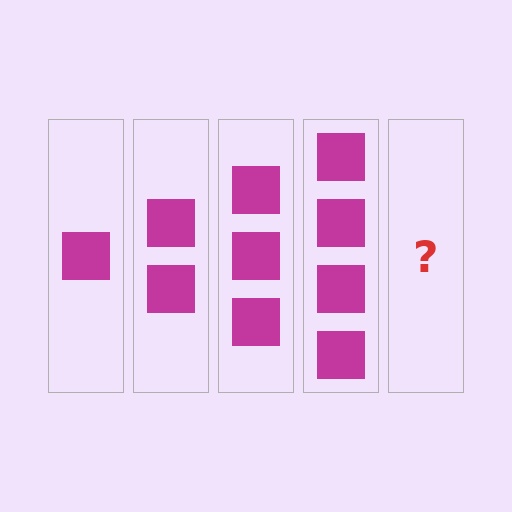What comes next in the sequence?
The next element should be 5 squares.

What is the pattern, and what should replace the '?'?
The pattern is that each step adds one more square. The '?' should be 5 squares.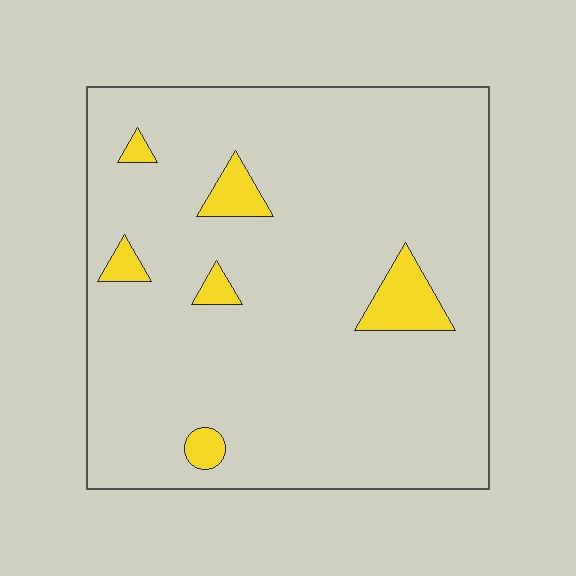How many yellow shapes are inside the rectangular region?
6.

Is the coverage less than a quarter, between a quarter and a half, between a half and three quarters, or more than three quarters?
Less than a quarter.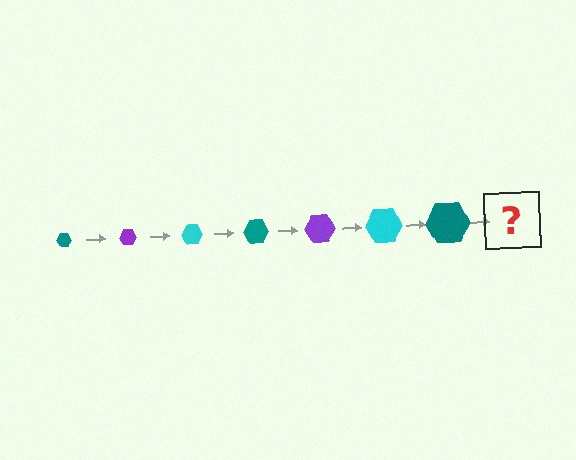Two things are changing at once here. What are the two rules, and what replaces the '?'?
The two rules are that the hexagon grows larger each step and the color cycles through teal, purple, and cyan. The '?' should be a purple hexagon, larger than the previous one.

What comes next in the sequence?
The next element should be a purple hexagon, larger than the previous one.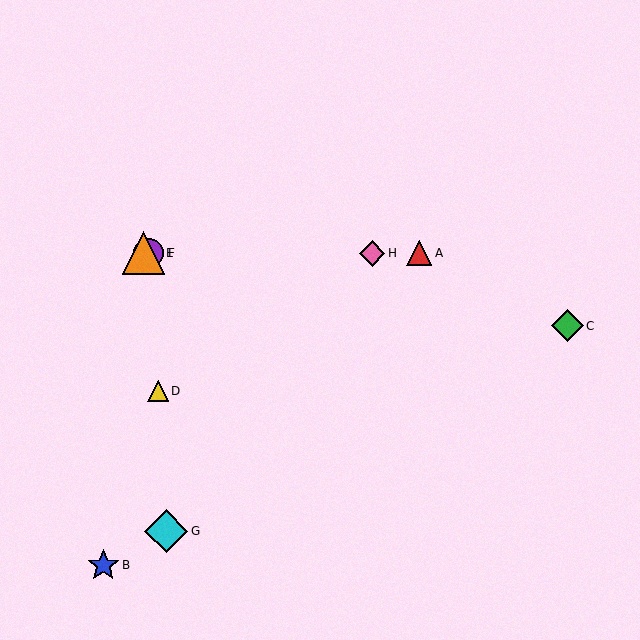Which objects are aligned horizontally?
Objects A, E, F, H are aligned horizontally.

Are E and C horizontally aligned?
No, E is at y≈253 and C is at y≈326.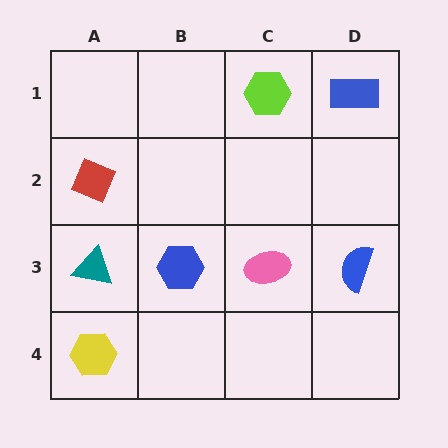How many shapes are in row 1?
2 shapes.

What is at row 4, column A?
A yellow hexagon.